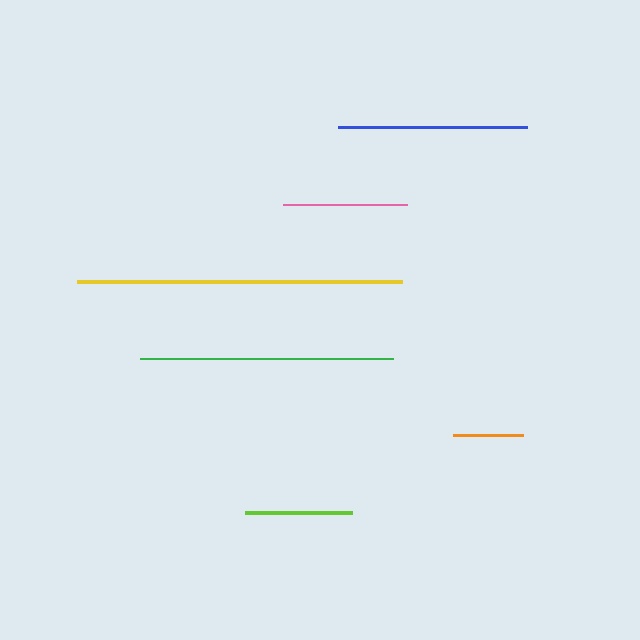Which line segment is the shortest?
The orange line is the shortest at approximately 70 pixels.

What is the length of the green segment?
The green segment is approximately 253 pixels long.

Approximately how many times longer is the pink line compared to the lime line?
The pink line is approximately 1.2 times the length of the lime line.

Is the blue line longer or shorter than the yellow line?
The yellow line is longer than the blue line.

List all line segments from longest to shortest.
From longest to shortest: yellow, green, blue, pink, lime, orange.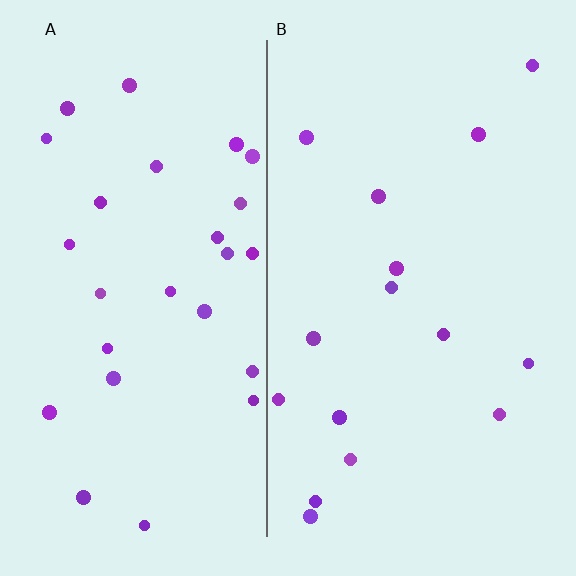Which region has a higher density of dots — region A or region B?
A (the left).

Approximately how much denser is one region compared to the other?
Approximately 1.8× — region A over region B.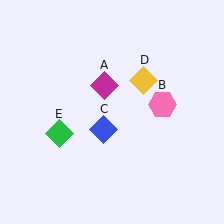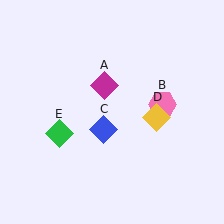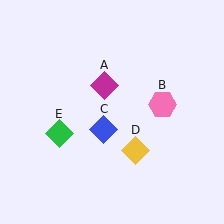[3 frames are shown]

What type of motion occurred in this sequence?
The yellow diamond (object D) rotated clockwise around the center of the scene.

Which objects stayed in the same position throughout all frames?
Magenta diamond (object A) and pink hexagon (object B) and blue diamond (object C) and green diamond (object E) remained stationary.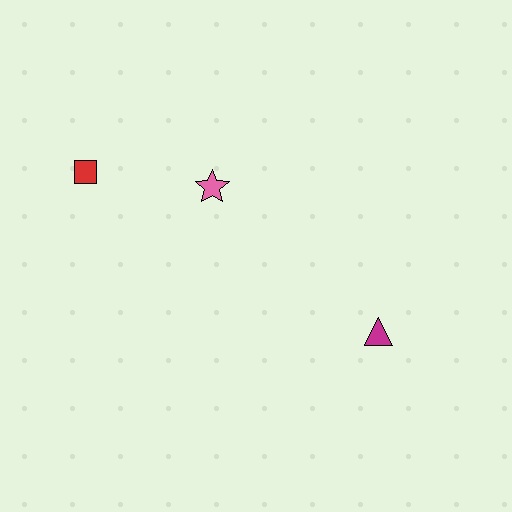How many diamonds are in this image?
There are no diamonds.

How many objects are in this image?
There are 3 objects.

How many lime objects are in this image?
There are no lime objects.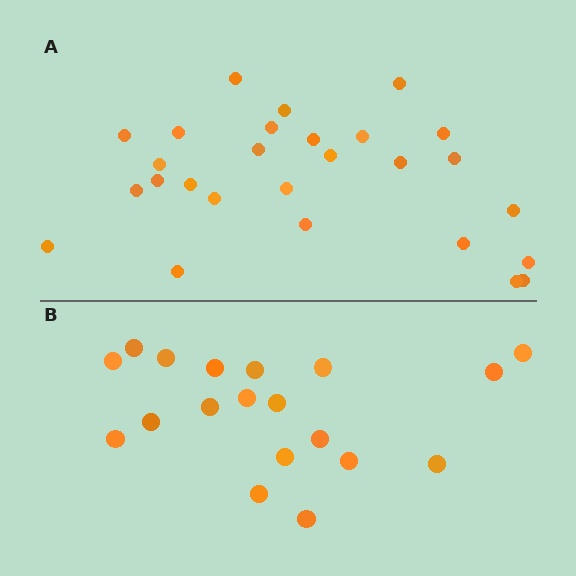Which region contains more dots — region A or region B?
Region A (the top region) has more dots.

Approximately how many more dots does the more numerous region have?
Region A has roughly 8 or so more dots than region B.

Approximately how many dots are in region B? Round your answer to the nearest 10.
About 20 dots. (The exact count is 19, which rounds to 20.)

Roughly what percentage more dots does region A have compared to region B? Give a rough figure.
About 40% more.